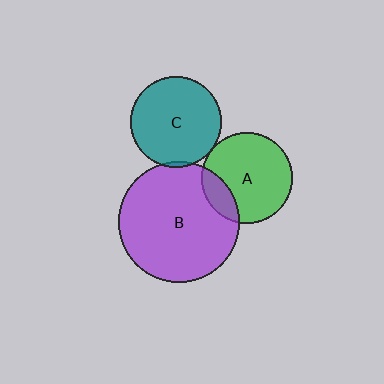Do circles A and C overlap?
Yes.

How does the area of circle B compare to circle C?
Approximately 1.7 times.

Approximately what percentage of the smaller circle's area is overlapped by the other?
Approximately 5%.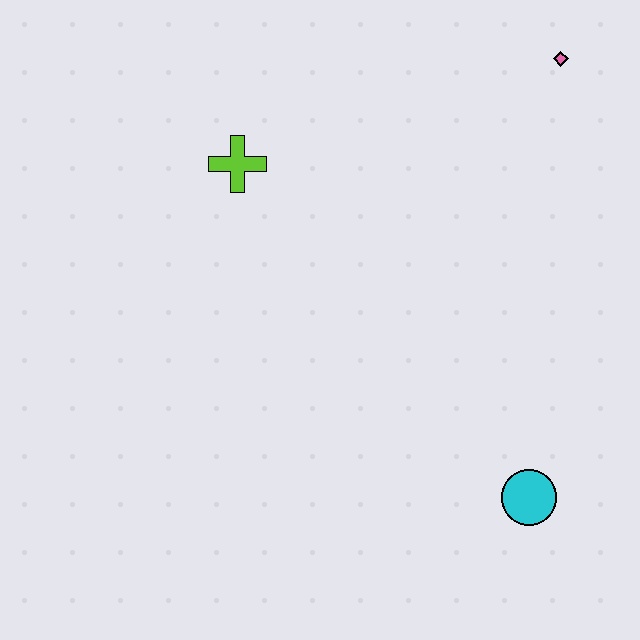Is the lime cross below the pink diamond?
Yes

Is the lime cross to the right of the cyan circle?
No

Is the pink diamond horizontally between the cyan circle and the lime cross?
No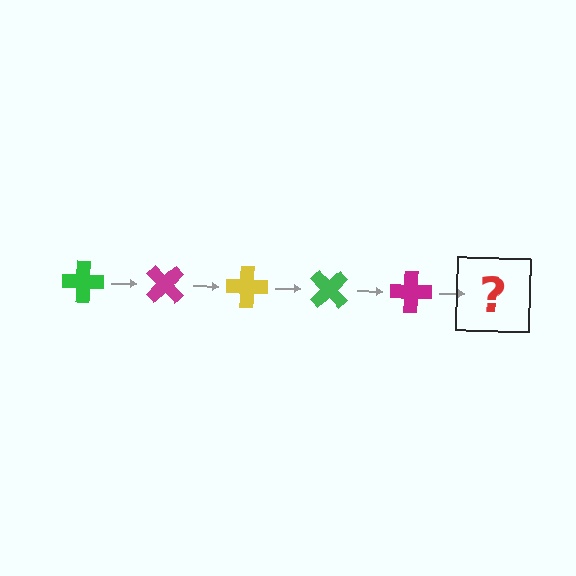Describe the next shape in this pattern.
It should be a yellow cross, rotated 225 degrees from the start.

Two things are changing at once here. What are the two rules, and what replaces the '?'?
The two rules are that it rotates 45 degrees each step and the color cycles through green, magenta, and yellow. The '?' should be a yellow cross, rotated 225 degrees from the start.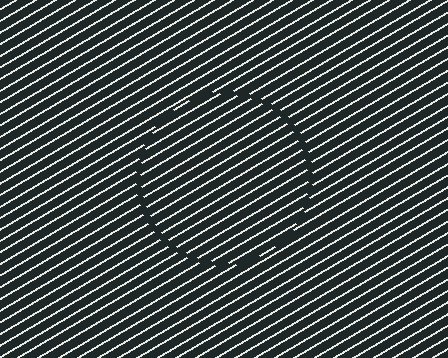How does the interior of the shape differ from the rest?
The interior of the shape contains the same grating, shifted by half a period — the contour is defined by the phase discontinuity where line-ends from the inner and outer gratings abut.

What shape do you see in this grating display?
An illusory circle. The interior of the shape contains the same grating, shifted by half a period — the contour is defined by the phase discontinuity where line-ends from the inner and outer gratings abut.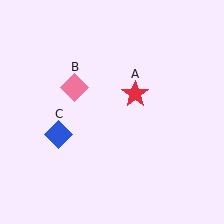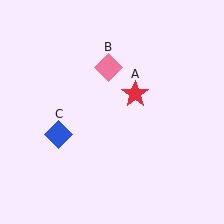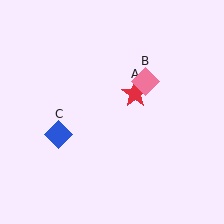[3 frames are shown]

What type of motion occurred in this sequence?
The pink diamond (object B) rotated clockwise around the center of the scene.